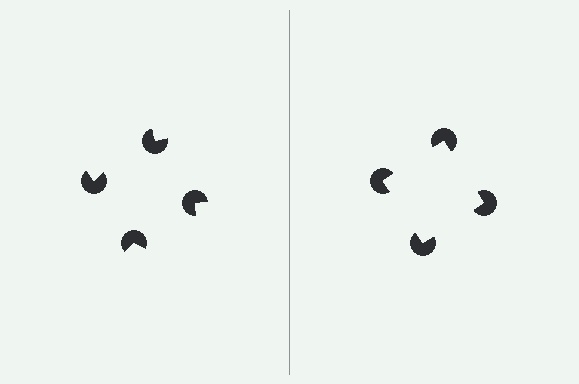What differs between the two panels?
The pac-man discs are positioned identically on both sides; only the wedge orientations differ. On the right they align to a square; on the left they are misaligned.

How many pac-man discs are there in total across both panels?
8 — 4 on each side.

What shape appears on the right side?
An illusory square.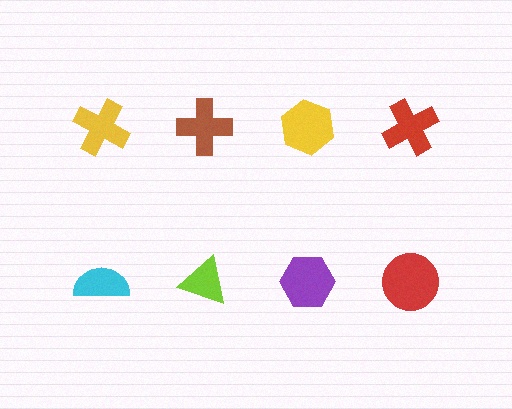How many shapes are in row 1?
4 shapes.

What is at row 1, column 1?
A yellow cross.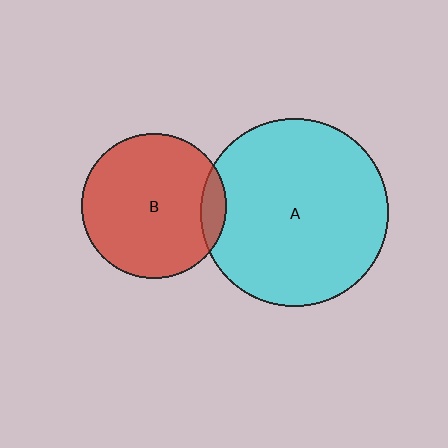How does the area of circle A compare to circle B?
Approximately 1.7 times.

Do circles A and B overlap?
Yes.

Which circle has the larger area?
Circle A (cyan).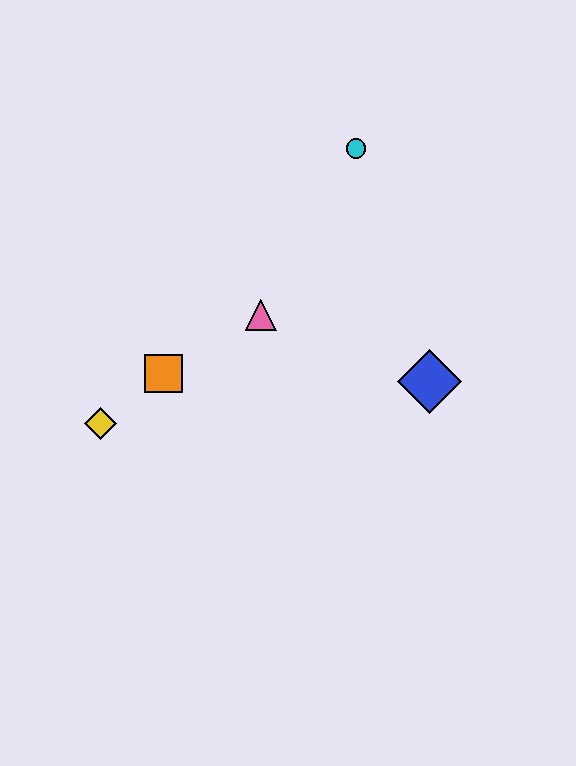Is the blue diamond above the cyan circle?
No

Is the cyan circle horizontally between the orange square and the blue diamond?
Yes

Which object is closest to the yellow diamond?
The orange square is closest to the yellow diamond.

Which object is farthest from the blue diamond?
The yellow diamond is farthest from the blue diamond.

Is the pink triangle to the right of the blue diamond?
No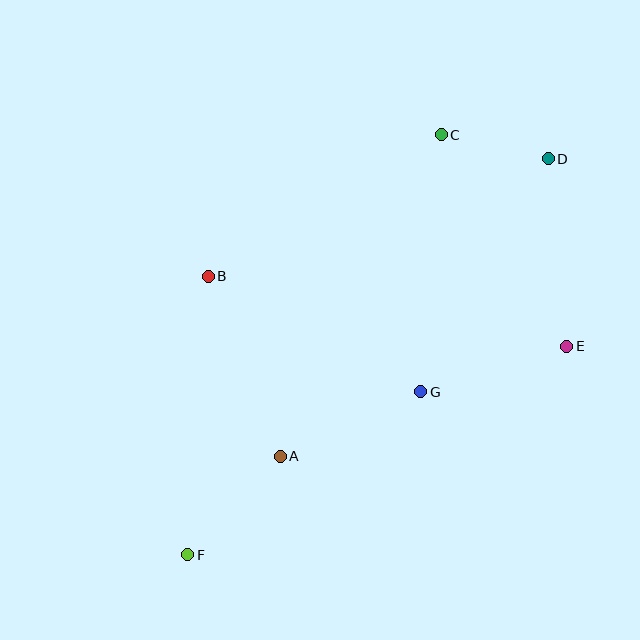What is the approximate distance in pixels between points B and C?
The distance between B and C is approximately 272 pixels.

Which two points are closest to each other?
Points C and D are closest to each other.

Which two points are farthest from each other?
Points D and F are farthest from each other.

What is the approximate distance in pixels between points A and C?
The distance between A and C is approximately 359 pixels.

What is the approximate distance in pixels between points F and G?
The distance between F and G is approximately 284 pixels.